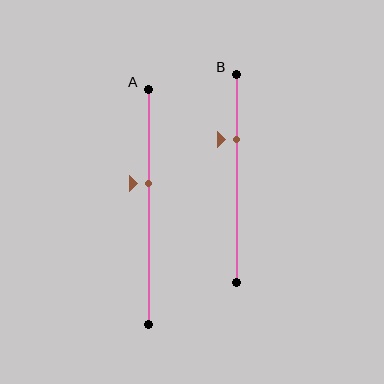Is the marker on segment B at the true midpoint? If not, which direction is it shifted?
No, the marker on segment B is shifted upward by about 19% of the segment length.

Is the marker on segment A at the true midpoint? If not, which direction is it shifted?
No, the marker on segment A is shifted upward by about 10% of the segment length.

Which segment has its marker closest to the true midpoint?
Segment A has its marker closest to the true midpoint.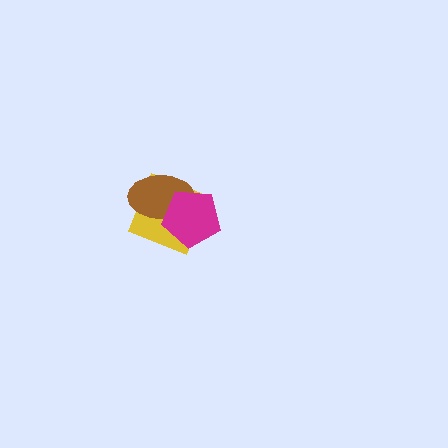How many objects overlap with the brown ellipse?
2 objects overlap with the brown ellipse.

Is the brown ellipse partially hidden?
Yes, it is partially covered by another shape.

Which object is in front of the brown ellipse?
The magenta pentagon is in front of the brown ellipse.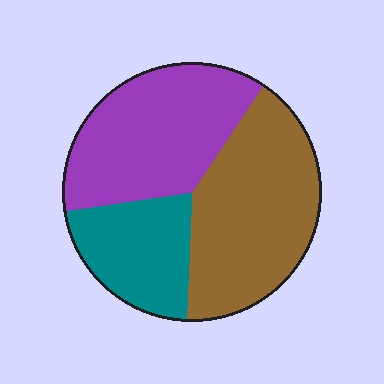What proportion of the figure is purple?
Purple takes up between a quarter and a half of the figure.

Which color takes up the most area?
Brown, at roughly 40%.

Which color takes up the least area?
Teal, at roughly 20%.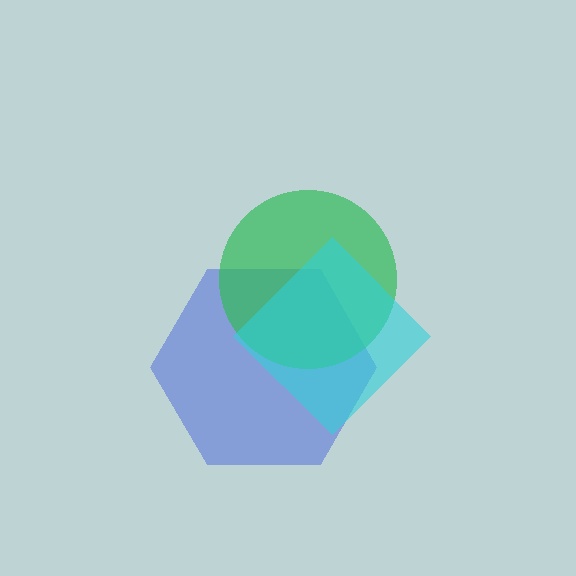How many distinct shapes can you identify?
There are 3 distinct shapes: a blue hexagon, a green circle, a cyan diamond.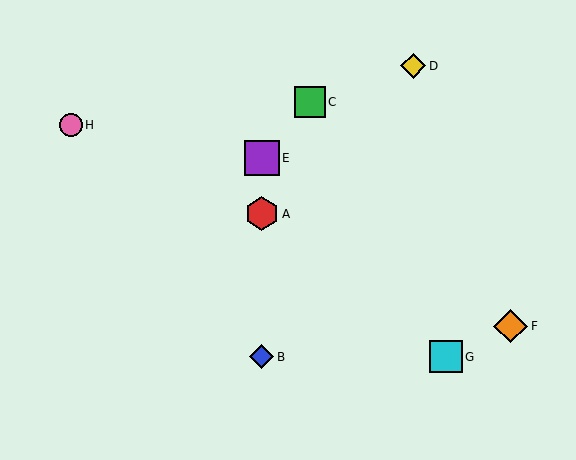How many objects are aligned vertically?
3 objects (A, B, E) are aligned vertically.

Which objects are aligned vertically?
Objects A, B, E are aligned vertically.